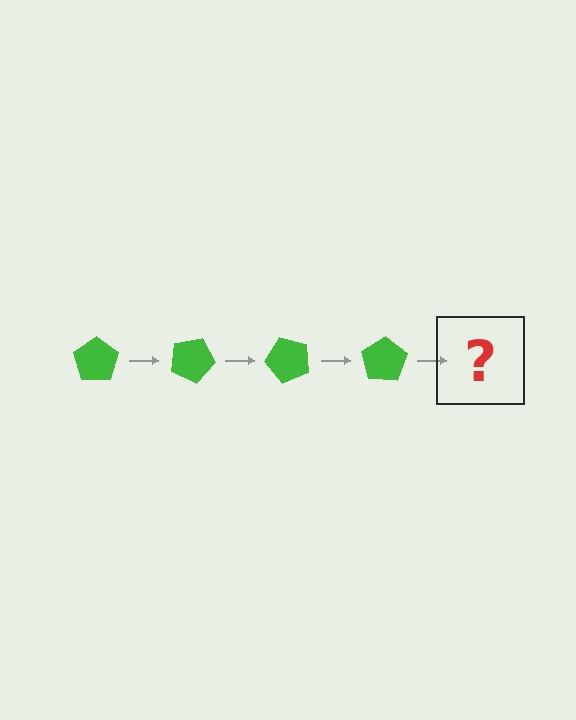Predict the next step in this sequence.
The next step is a green pentagon rotated 100 degrees.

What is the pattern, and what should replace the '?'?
The pattern is that the pentagon rotates 25 degrees each step. The '?' should be a green pentagon rotated 100 degrees.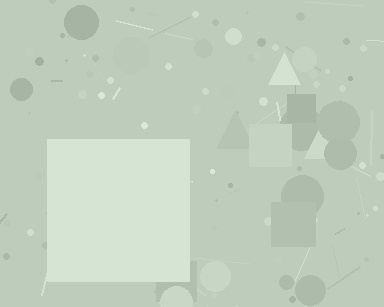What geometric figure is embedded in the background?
A square is embedded in the background.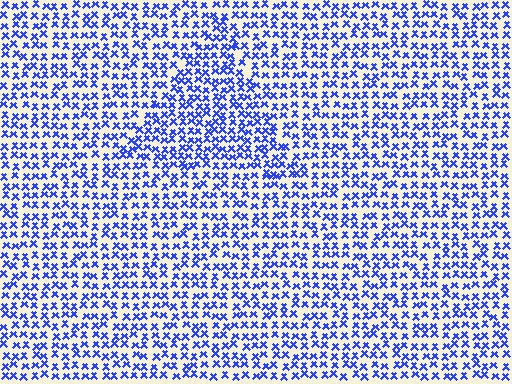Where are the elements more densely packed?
The elements are more densely packed inside the triangle boundary.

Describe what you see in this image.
The image contains small blue elements arranged at two different densities. A triangle-shaped region is visible where the elements are more densely packed than the surrounding area.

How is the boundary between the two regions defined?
The boundary is defined by a change in element density (approximately 1.4x ratio). All elements are the same color, size, and shape.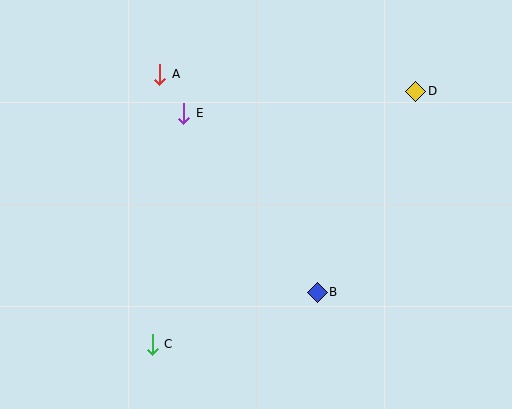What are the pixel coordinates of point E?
Point E is at (184, 113).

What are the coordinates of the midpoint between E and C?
The midpoint between E and C is at (168, 229).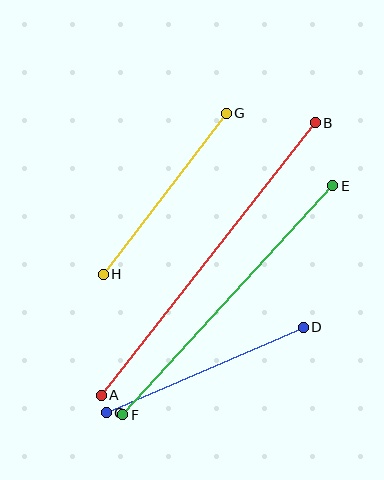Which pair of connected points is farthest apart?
Points A and B are farthest apart.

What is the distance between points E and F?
The distance is approximately 310 pixels.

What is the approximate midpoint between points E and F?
The midpoint is at approximately (228, 300) pixels.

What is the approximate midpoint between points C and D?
The midpoint is at approximately (205, 370) pixels.